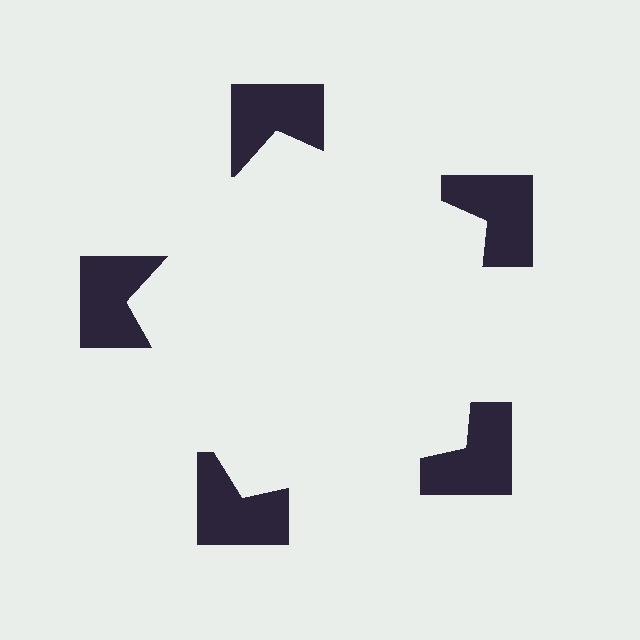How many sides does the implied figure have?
5 sides.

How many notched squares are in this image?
There are 5 — one at each vertex of the illusory pentagon.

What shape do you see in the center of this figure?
An illusory pentagon — its edges are inferred from the aligned wedge cuts in the notched squares, not physically drawn.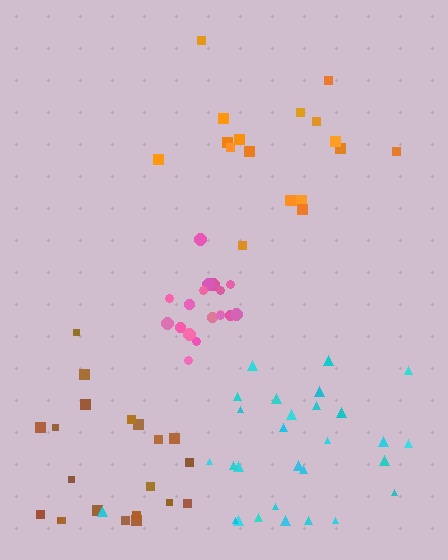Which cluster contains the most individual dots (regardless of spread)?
Cyan (29).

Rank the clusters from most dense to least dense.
pink, cyan, brown, orange.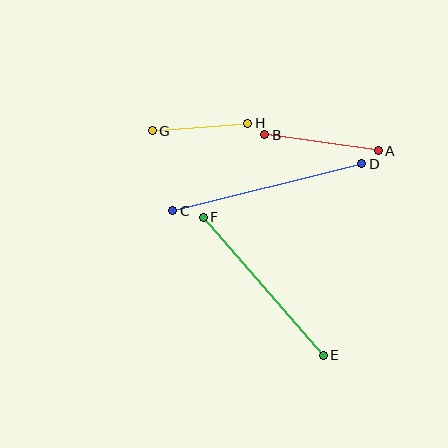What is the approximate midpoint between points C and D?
The midpoint is at approximately (267, 187) pixels.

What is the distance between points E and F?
The distance is approximately 183 pixels.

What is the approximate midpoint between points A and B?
The midpoint is at approximately (321, 143) pixels.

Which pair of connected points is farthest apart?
Points C and D are farthest apart.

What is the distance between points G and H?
The distance is approximately 95 pixels.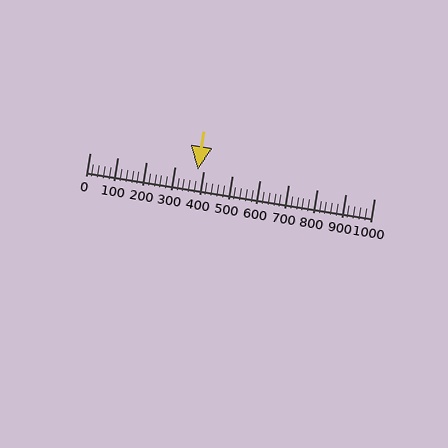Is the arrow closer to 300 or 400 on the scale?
The arrow is closer to 400.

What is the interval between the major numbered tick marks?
The major tick marks are spaced 100 units apart.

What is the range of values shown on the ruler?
The ruler shows values from 0 to 1000.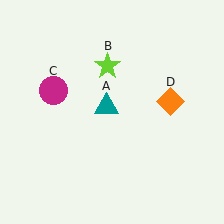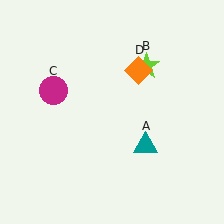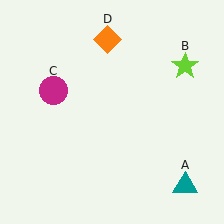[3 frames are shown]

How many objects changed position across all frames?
3 objects changed position: teal triangle (object A), lime star (object B), orange diamond (object D).